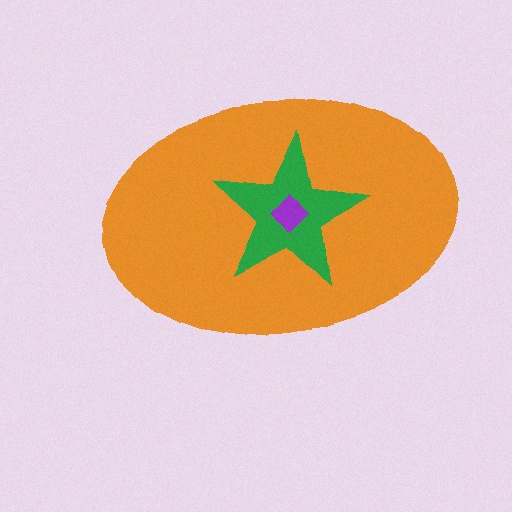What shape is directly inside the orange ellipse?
The green star.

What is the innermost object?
The purple diamond.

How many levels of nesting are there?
3.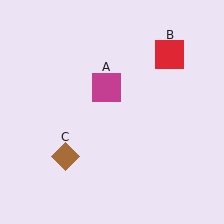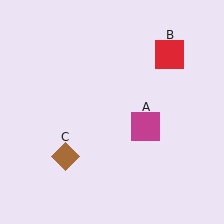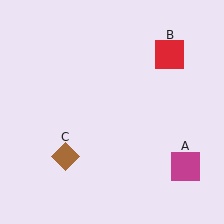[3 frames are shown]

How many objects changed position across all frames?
1 object changed position: magenta square (object A).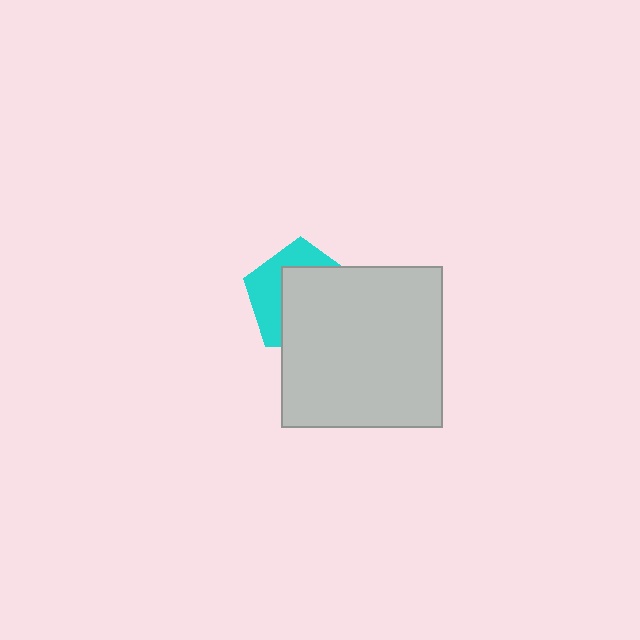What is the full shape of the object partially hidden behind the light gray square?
The partially hidden object is a cyan pentagon.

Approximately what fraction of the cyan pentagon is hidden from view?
Roughly 61% of the cyan pentagon is hidden behind the light gray square.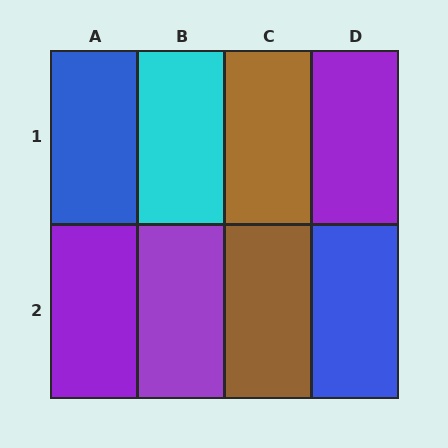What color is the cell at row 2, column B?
Purple.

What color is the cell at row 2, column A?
Purple.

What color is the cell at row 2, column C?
Brown.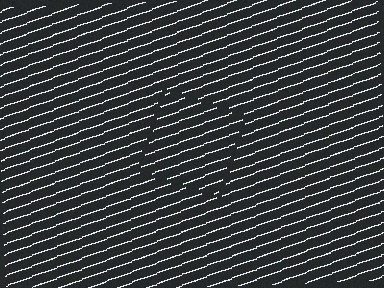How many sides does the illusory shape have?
4 sides — the line-ends trace a square.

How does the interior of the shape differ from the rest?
The interior of the shape contains the same grating, shifted by half a period — the contour is defined by the phase discontinuity where line-ends from the inner and outer gratings abut.